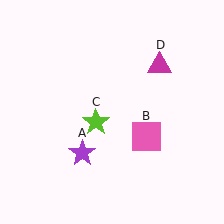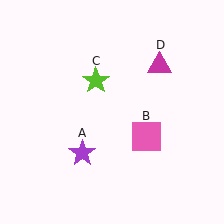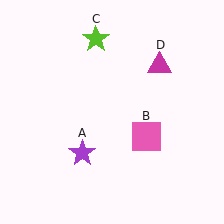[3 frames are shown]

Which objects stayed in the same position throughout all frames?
Purple star (object A) and pink square (object B) and magenta triangle (object D) remained stationary.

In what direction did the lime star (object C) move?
The lime star (object C) moved up.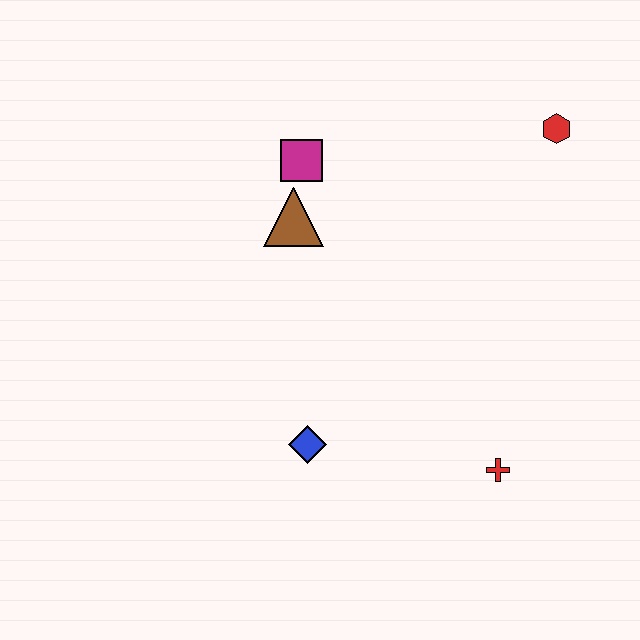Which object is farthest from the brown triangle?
The red cross is farthest from the brown triangle.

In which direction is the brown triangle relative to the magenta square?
The brown triangle is below the magenta square.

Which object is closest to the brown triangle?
The magenta square is closest to the brown triangle.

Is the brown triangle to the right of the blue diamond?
No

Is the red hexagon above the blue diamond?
Yes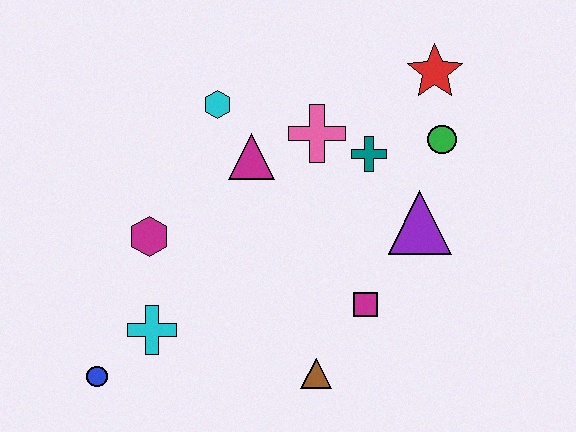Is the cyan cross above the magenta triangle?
No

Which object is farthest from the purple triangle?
The blue circle is farthest from the purple triangle.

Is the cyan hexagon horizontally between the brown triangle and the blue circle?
Yes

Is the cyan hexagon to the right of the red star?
No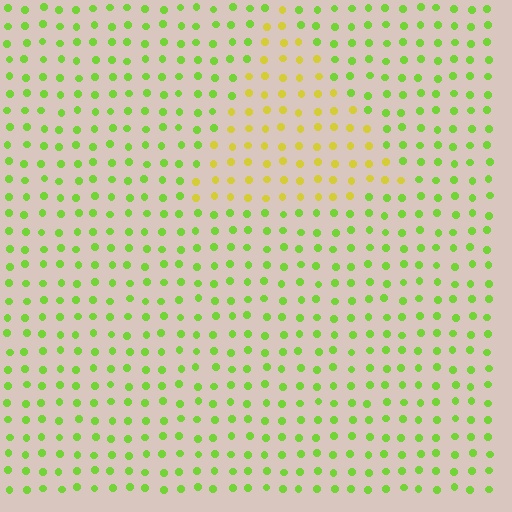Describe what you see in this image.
The image is filled with small lime elements in a uniform arrangement. A triangle-shaped region is visible where the elements are tinted to a slightly different hue, forming a subtle color boundary.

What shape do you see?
I see a triangle.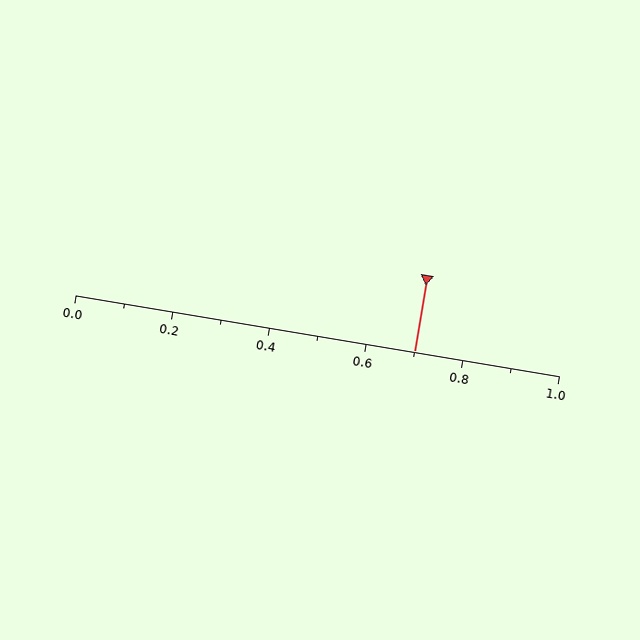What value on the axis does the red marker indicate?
The marker indicates approximately 0.7.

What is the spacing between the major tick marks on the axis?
The major ticks are spaced 0.2 apart.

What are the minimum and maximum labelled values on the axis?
The axis runs from 0.0 to 1.0.